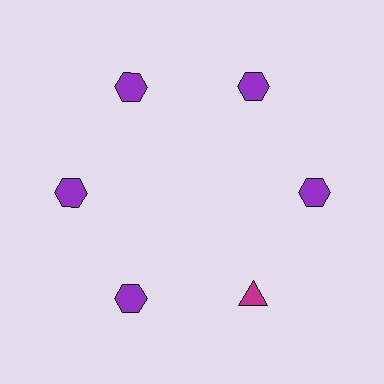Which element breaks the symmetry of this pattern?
The magenta triangle at roughly the 5 o'clock position breaks the symmetry. All other shapes are purple hexagons.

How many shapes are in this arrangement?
There are 6 shapes arranged in a ring pattern.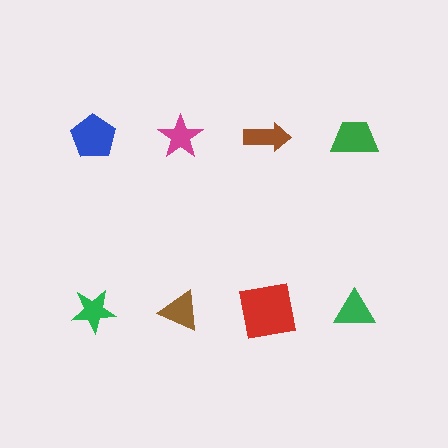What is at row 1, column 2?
A magenta star.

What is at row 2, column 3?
A red square.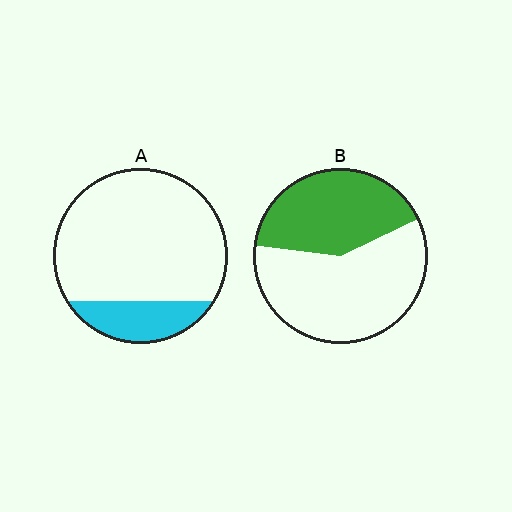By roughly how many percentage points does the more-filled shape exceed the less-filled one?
By roughly 20 percentage points (B over A).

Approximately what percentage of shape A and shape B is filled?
A is approximately 20% and B is approximately 40%.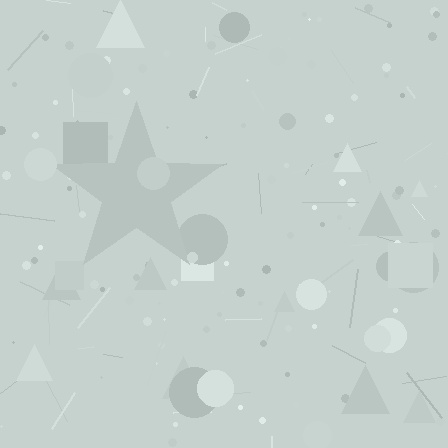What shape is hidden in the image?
A star is hidden in the image.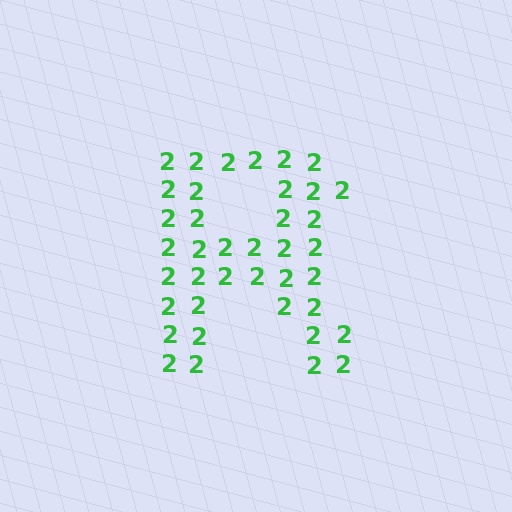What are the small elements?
The small elements are digit 2's.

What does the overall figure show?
The overall figure shows the letter R.